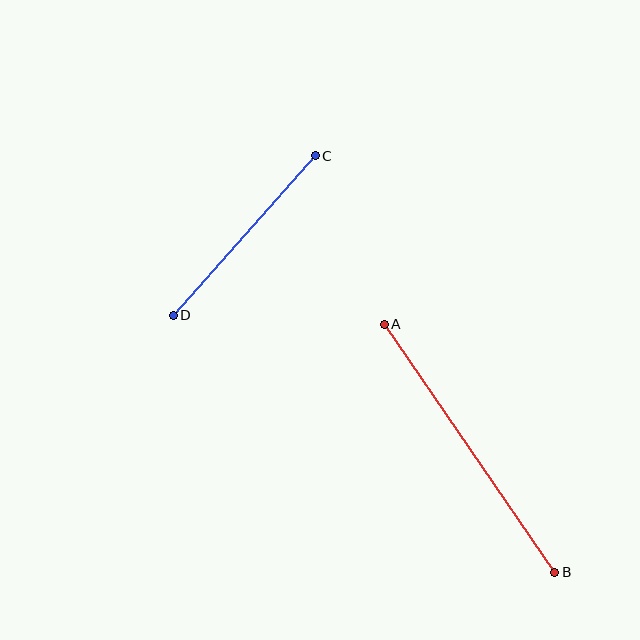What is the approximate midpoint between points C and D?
The midpoint is at approximately (244, 236) pixels.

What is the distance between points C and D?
The distance is approximately 213 pixels.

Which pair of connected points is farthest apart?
Points A and B are farthest apart.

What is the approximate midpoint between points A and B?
The midpoint is at approximately (470, 448) pixels.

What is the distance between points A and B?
The distance is approximately 301 pixels.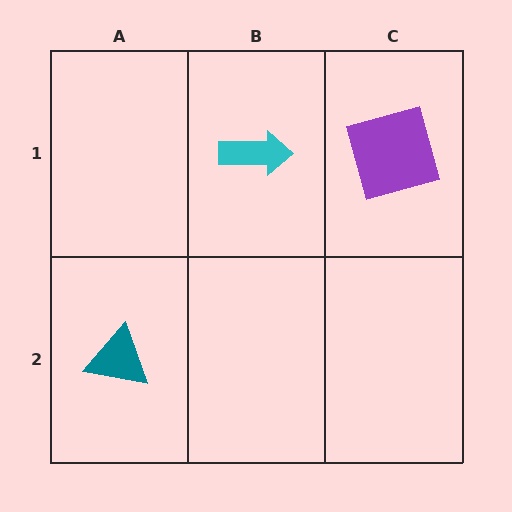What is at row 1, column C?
A purple square.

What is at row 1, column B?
A cyan arrow.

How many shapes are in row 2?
1 shape.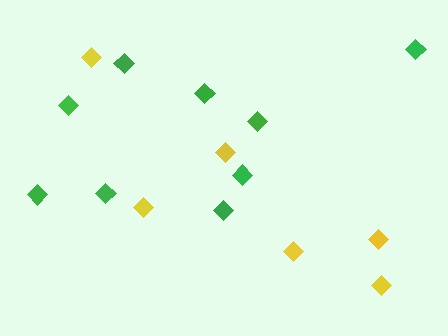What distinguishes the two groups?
There are 2 groups: one group of green diamonds (9) and one group of yellow diamonds (6).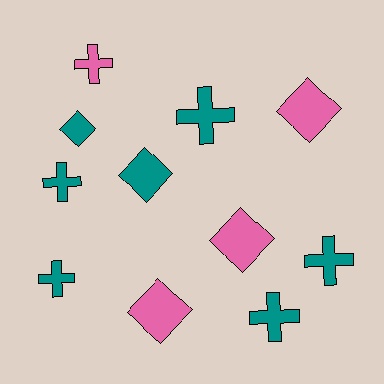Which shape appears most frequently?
Cross, with 6 objects.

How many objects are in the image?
There are 11 objects.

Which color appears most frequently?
Teal, with 7 objects.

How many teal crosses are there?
There are 5 teal crosses.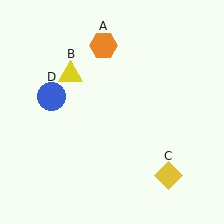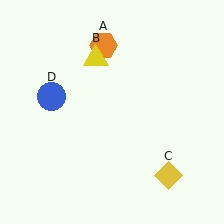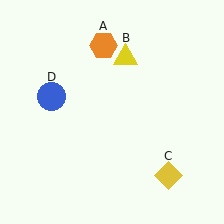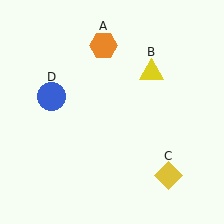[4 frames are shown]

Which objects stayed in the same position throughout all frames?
Orange hexagon (object A) and yellow diamond (object C) and blue circle (object D) remained stationary.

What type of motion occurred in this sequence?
The yellow triangle (object B) rotated clockwise around the center of the scene.